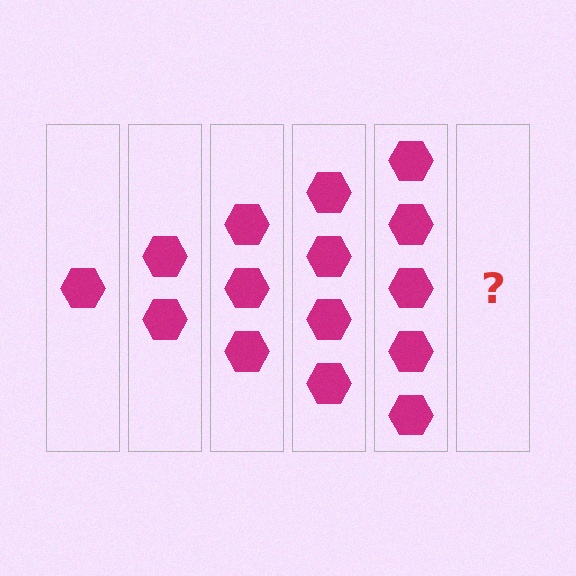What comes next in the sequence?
The next element should be 6 hexagons.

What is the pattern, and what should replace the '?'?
The pattern is that each step adds one more hexagon. The '?' should be 6 hexagons.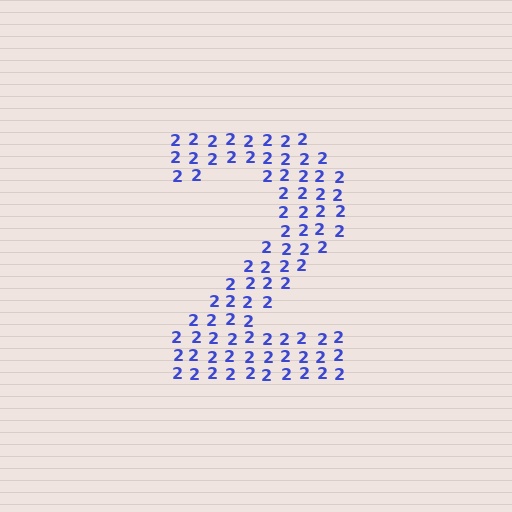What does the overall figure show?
The overall figure shows the digit 2.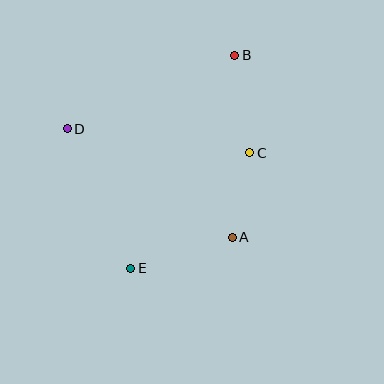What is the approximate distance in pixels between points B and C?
The distance between B and C is approximately 99 pixels.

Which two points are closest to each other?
Points A and C are closest to each other.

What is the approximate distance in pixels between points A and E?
The distance between A and E is approximately 106 pixels.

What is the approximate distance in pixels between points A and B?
The distance between A and B is approximately 182 pixels.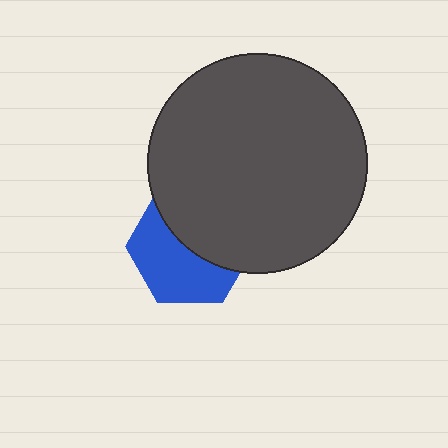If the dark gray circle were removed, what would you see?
You would see the complete blue hexagon.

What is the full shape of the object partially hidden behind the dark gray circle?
The partially hidden object is a blue hexagon.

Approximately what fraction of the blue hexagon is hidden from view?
Roughly 48% of the blue hexagon is hidden behind the dark gray circle.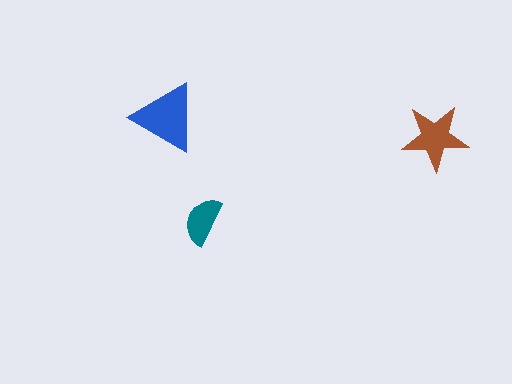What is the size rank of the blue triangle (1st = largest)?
1st.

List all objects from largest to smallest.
The blue triangle, the brown star, the teal semicircle.